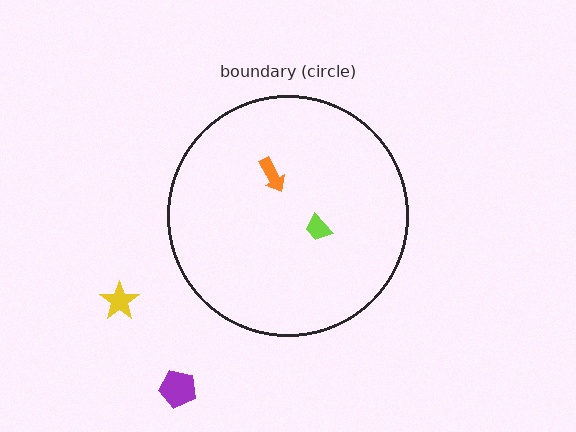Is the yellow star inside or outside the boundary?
Outside.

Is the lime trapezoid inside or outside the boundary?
Inside.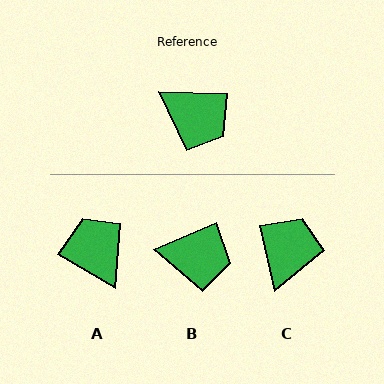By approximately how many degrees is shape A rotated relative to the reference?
Approximately 150 degrees counter-clockwise.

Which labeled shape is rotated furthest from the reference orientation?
A, about 150 degrees away.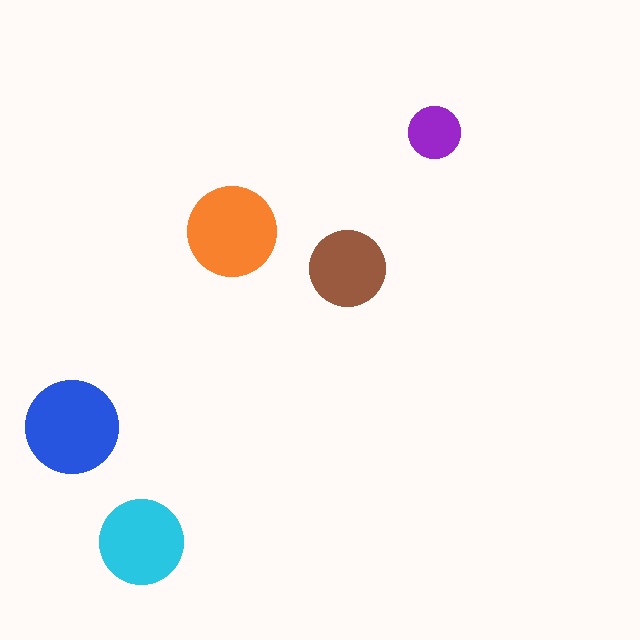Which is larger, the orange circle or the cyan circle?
The orange one.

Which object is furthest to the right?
The purple circle is rightmost.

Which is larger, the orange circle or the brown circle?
The orange one.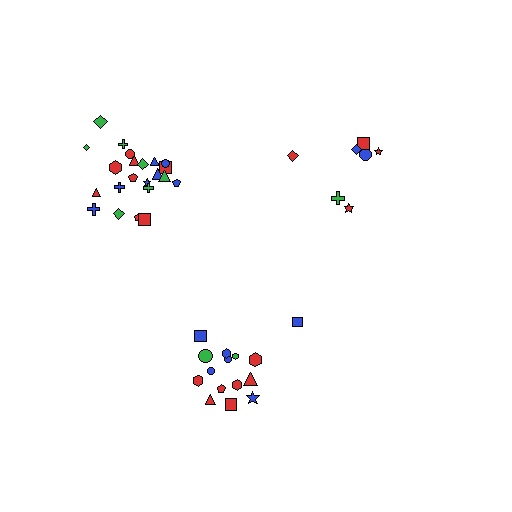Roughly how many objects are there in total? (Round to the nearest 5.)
Roughly 45 objects in total.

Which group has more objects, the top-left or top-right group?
The top-left group.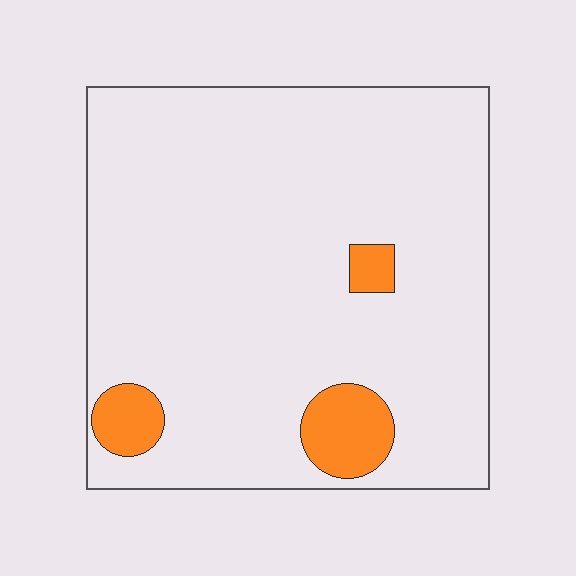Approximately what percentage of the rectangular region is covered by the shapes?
Approximately 10%.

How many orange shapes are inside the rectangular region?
3.